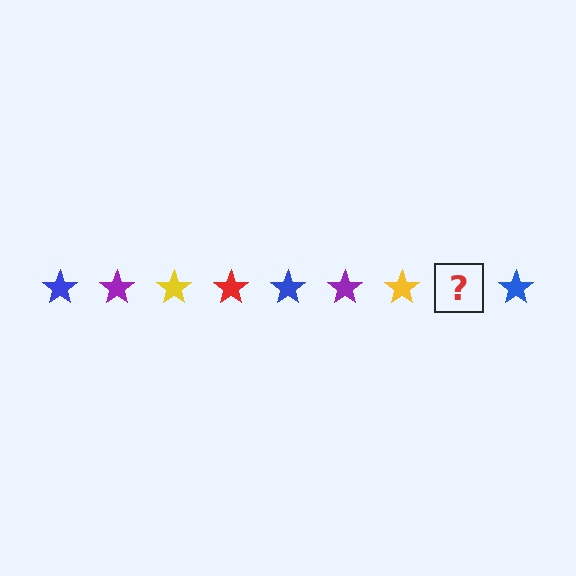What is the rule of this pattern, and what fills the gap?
The rule is that the pattern cycles through blue, purple, yellow, red stars. The gap should be filled with a red star.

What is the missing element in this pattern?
The missing element is a red star.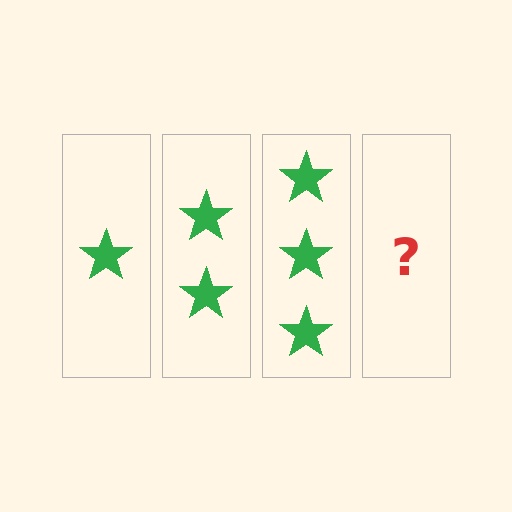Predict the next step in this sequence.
The next step is 4 stars.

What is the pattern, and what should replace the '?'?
The pattern is that each step adds one more star. The '?' should be 4 stars.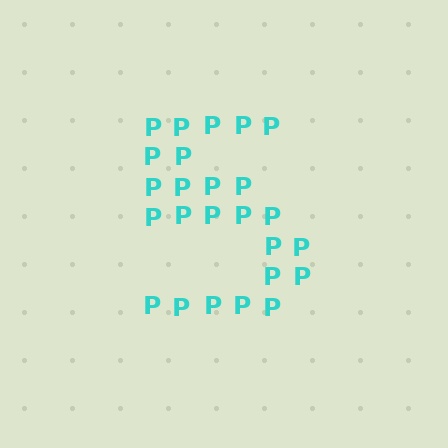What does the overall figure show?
The overall figure shows the digit 5.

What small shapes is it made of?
It is made of small letter P's.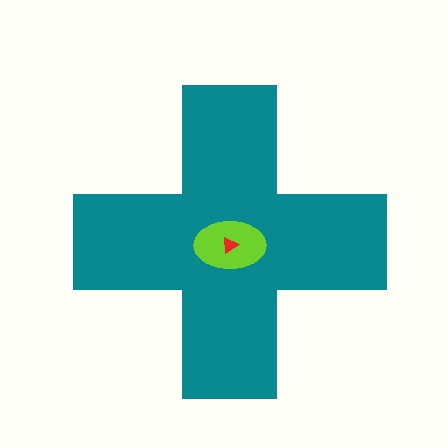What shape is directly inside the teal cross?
The lime ellipse.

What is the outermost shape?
The teal cross.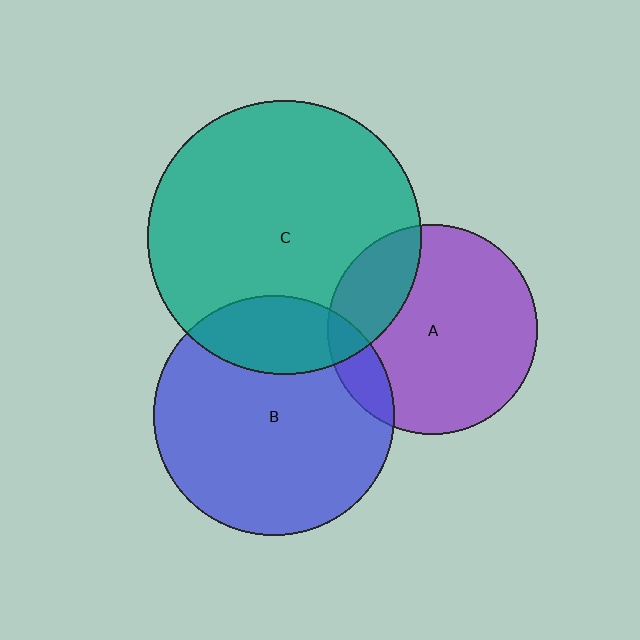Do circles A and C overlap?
Yes.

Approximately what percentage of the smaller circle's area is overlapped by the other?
Approximately 20%.